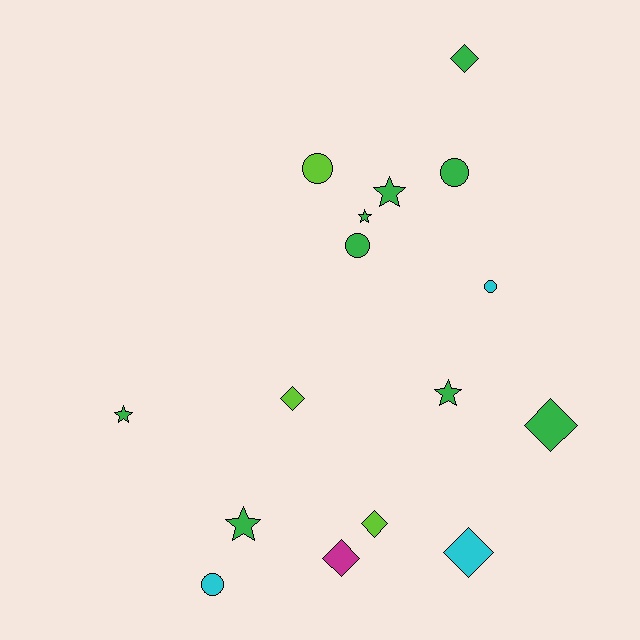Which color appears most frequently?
Green, with 9 objects.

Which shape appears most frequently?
Diamond, with 6 objects.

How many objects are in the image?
There are 16 objects.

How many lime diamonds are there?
There are 2 lime diamonds.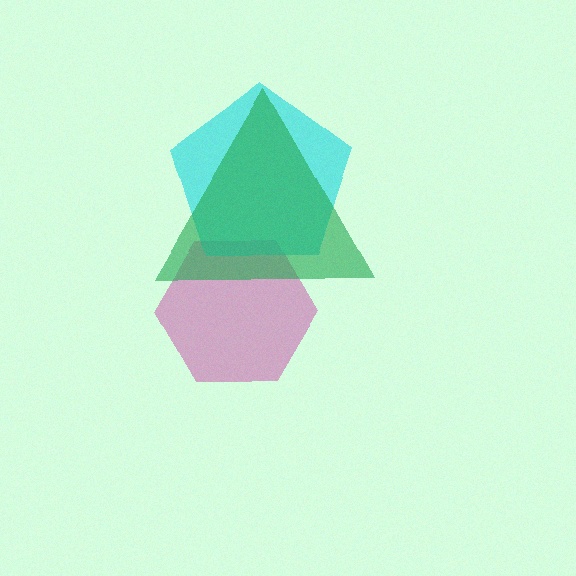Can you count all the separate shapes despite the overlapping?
Yes, there are 3 separate shapes.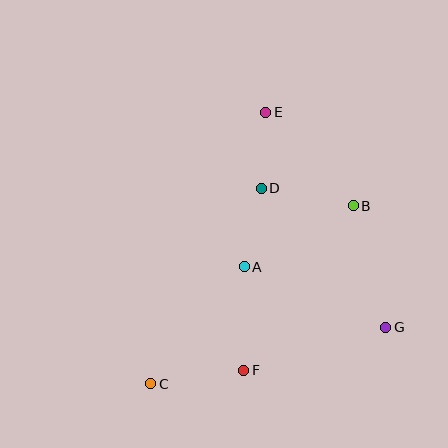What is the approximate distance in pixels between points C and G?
The distance between C and G is approximately 242 pixels.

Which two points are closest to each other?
Points D and E are closest to each other.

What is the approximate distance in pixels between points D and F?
The distance between D and F is approximately 183 pixels.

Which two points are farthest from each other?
Points C and E are farthest from each other.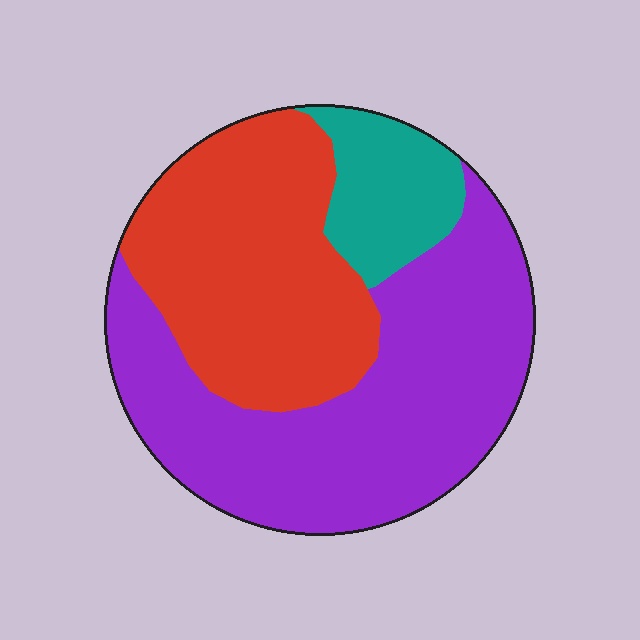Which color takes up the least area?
Teal, at roughly 15%.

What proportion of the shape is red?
Red covers 37% of the shape.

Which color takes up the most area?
Purple, at roughly 50%.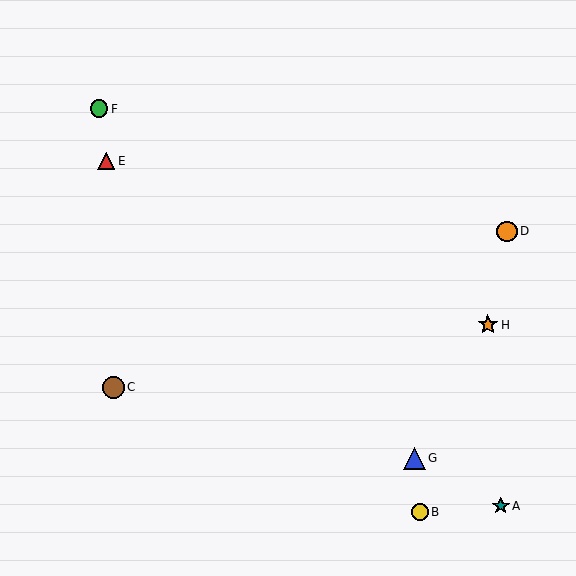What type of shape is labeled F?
Shape F is a green circle.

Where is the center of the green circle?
The center of the green circle is at (99, 109).